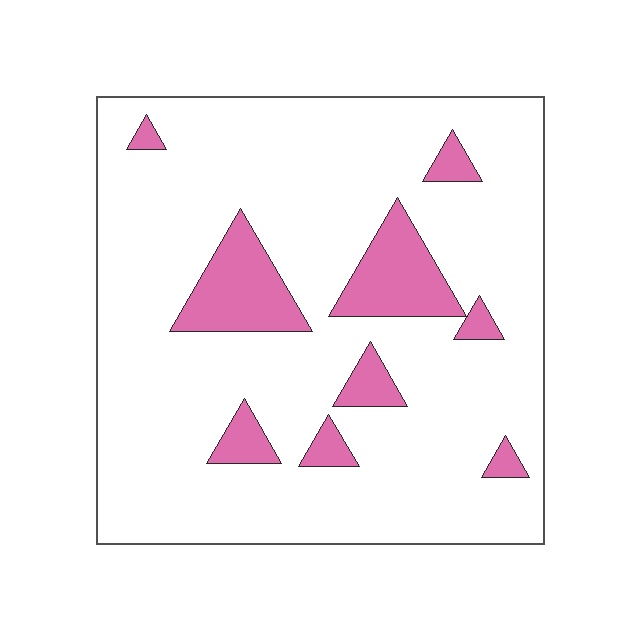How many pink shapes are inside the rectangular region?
9.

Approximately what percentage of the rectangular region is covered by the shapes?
Approximately 15%.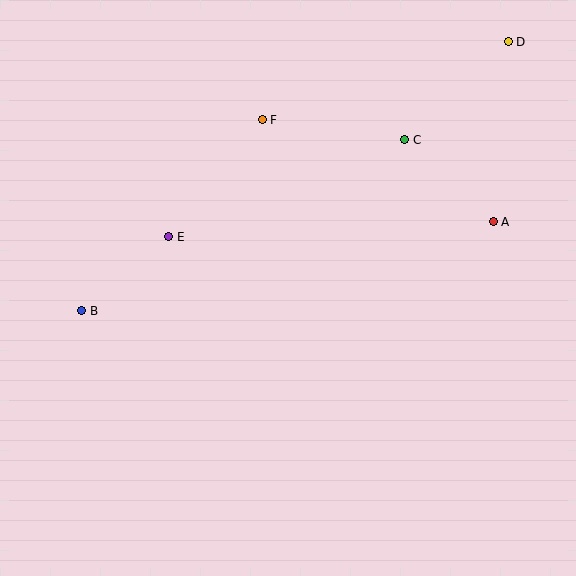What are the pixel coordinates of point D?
Point D is at (508, 42).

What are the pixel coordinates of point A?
Point A is at (493, 222).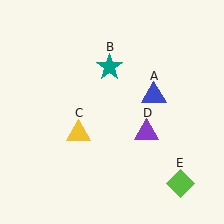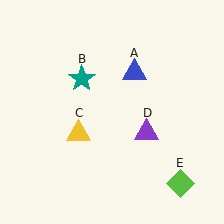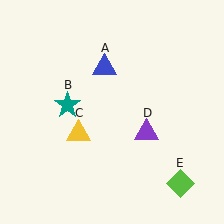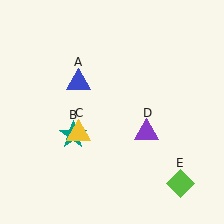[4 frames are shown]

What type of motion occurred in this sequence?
The blue triangle (object A), teal star (object B) rotated counterclockwise around the center of the scene.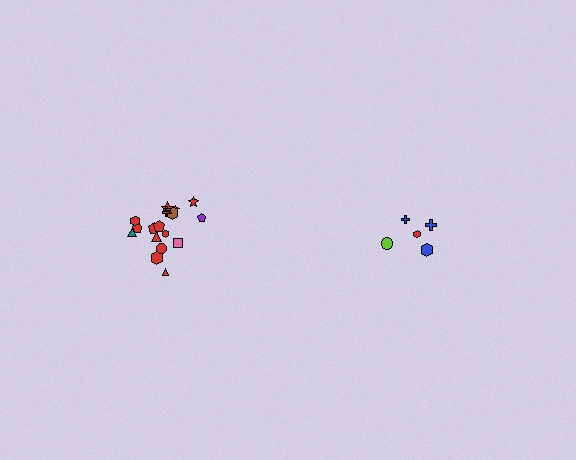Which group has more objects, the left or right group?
The left group.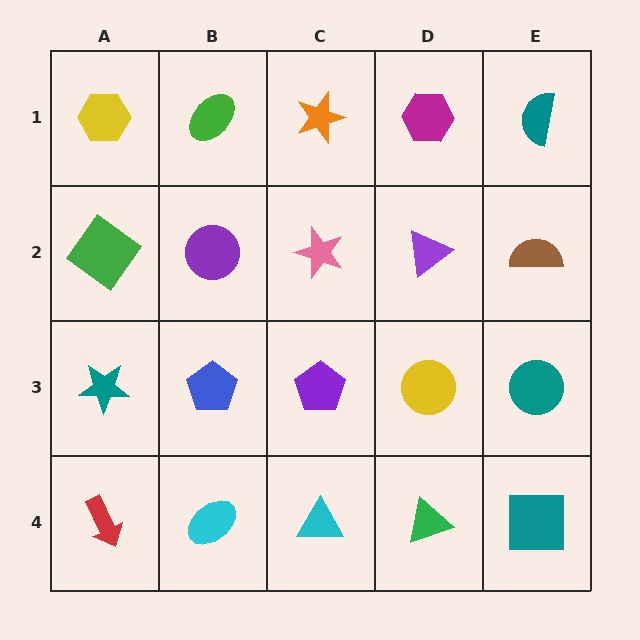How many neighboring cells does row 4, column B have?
3.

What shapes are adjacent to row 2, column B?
A green ellipse (row 1, column B), a blue pentagon (row 3, column B), a green diamond (row 2, column A), a pink star (row 2, column C).